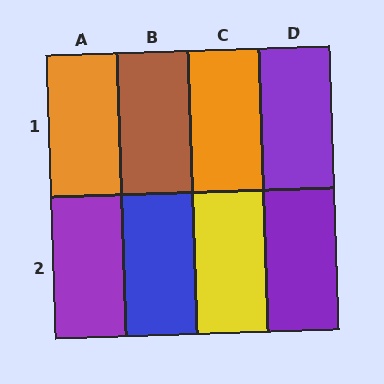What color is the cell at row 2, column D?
Purple.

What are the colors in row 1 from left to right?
Orange, brown, orange, purple.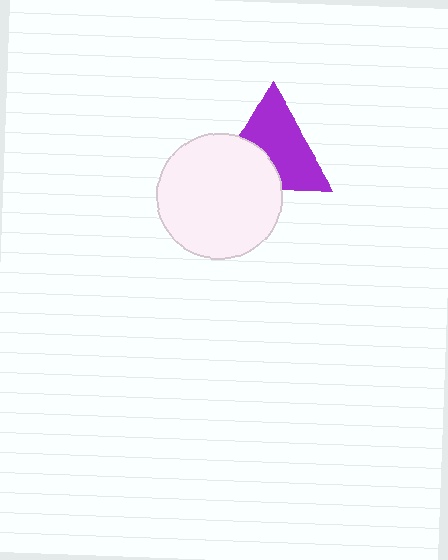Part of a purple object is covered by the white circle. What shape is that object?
It is a triangle.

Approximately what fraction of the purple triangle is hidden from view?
Roughly 36% of the purple triangle is hidden behind the white circle.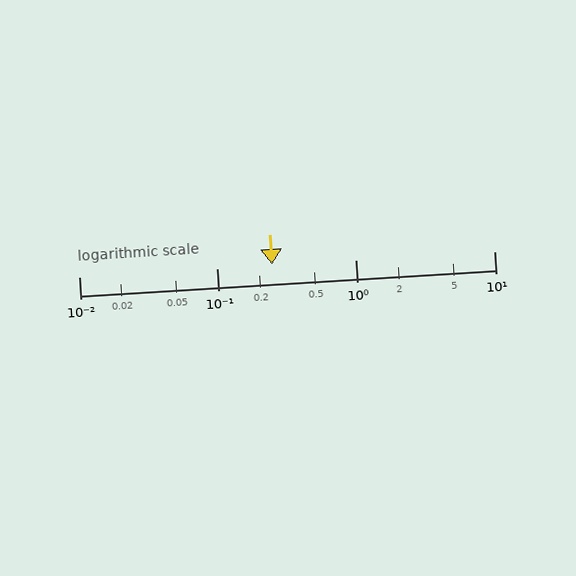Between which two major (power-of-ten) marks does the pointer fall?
The pointer is between 0.1 and 1.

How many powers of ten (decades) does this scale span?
The scale spans 3 decades, from 0.01 to 10.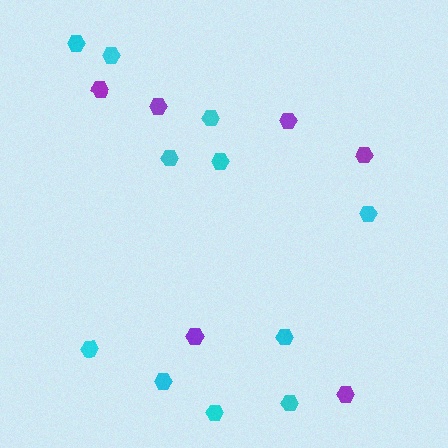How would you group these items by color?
There are 2 groups: one group of cyan hexagons (11) and one group of purple hexagons (6).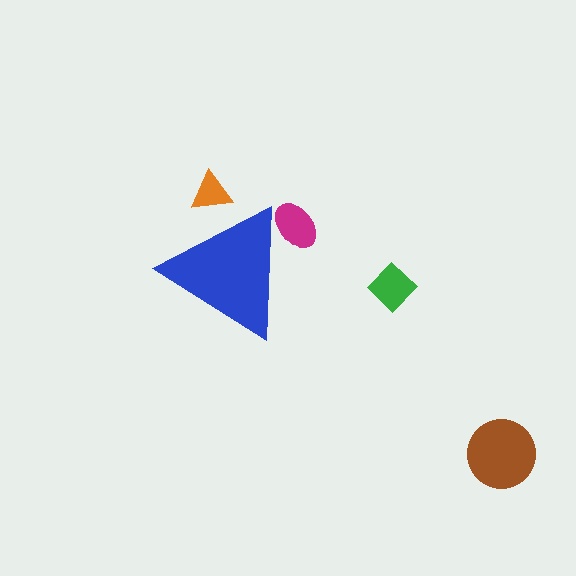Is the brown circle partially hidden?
No, the brown circle is fully visible.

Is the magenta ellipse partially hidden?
Yes, the magenta ellipse is partially hidden behind the blue triangle.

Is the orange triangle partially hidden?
Yes, the orange triangle is partially hidden behind the blue triangle.